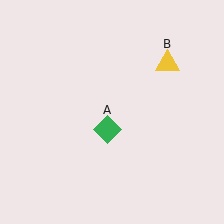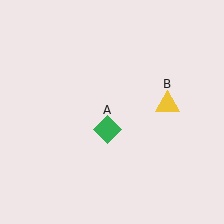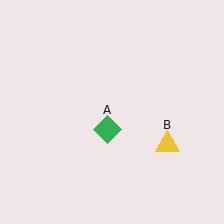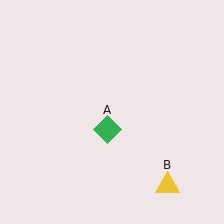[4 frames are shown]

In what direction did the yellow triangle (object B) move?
The yellow triangle (object B) moved down.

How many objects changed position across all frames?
1 object changed position: yellow triangle (object B).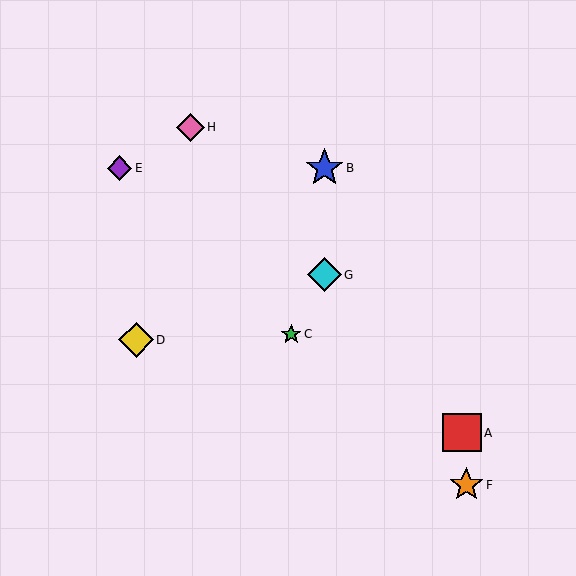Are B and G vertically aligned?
Yes, both are at x≈324.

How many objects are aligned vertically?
2 objects (B, G) are aligned vertically.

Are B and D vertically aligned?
No, B is at x≈324 and D is at x≈136.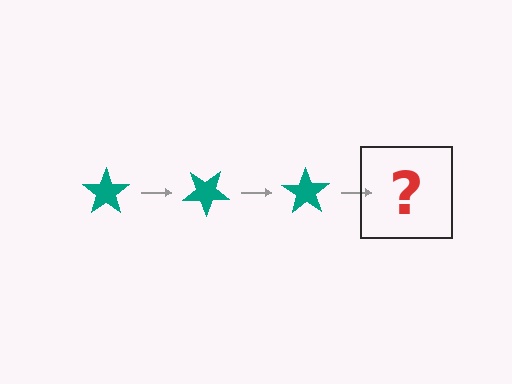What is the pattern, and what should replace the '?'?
The pattern is that the star rotates 35 degrees each step. The '?' should be a teal star rotated 105 degrees.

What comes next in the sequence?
The next element should be a teal star rotated 105 degrees.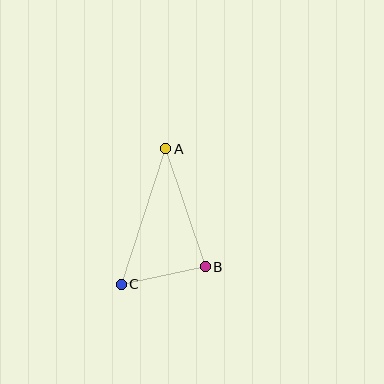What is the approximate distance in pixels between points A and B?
The distance between A and B is approximately 124 pixels.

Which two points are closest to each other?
Points B and C are closest to each other.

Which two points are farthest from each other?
Points A and C are farthest from each other.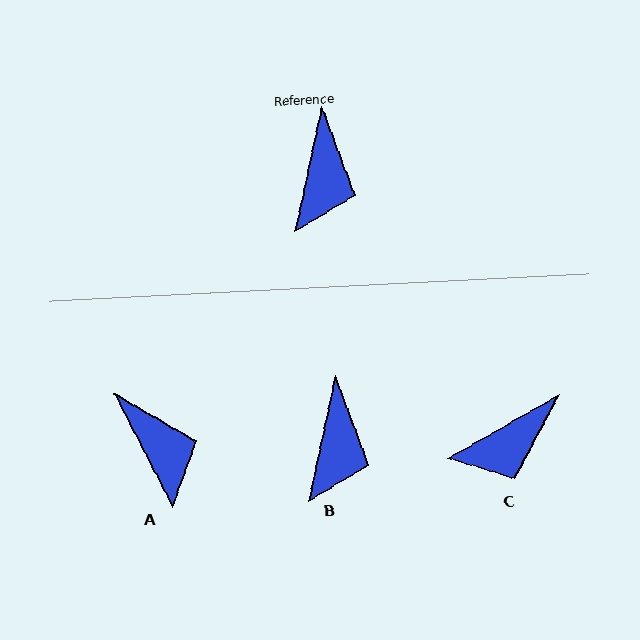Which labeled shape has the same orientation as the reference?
B.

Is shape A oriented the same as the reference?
No, it is off by about 39 degrees.